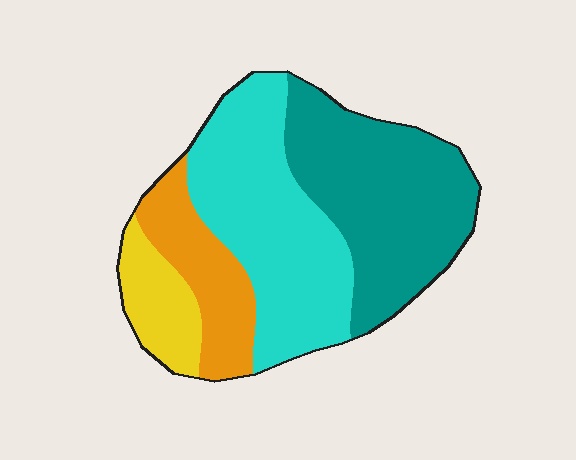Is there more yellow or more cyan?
Cyan.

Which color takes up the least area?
Yellow, at roughly 10%.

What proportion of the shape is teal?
Teal takes up between a quarter and a half of the shape.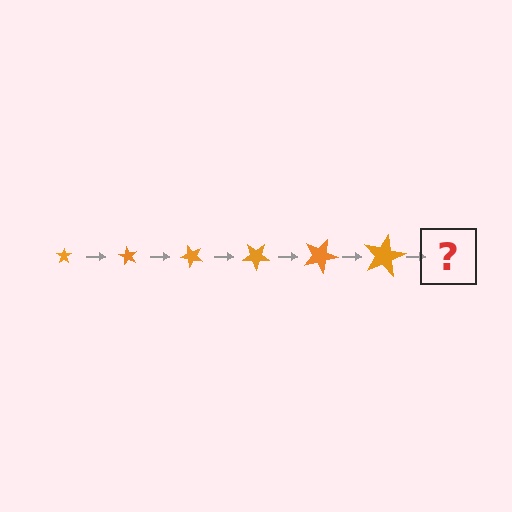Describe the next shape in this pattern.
It should be a star, larger than the previous one and rotated 360 degrees from the start.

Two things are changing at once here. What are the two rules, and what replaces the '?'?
The two rules are that the star grows larger each step and it rotates 60 degrees each step. The '?' should be a star, larger than the previous one and rotated 360 degrees from the start.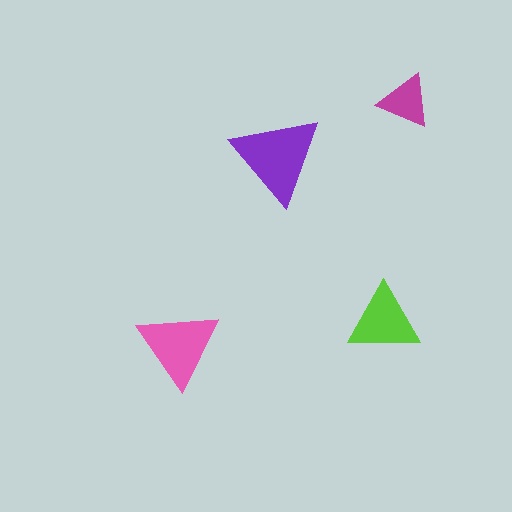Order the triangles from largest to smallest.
the purple one, the pink one, the lime one, the magenta one.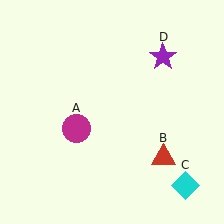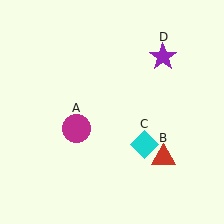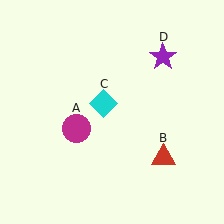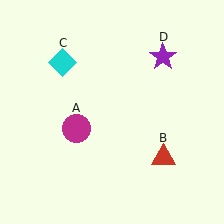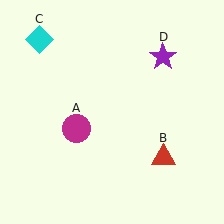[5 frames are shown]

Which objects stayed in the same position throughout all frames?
Magenta circle (object A) and red triangle (object B) and purple star (object D) remained stationary.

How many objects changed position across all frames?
1 object changed position: cyan diamond (object C).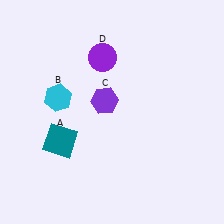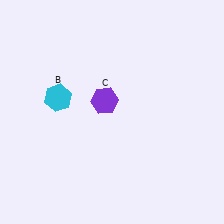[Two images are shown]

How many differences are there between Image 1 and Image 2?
There are 2 differences between the two images.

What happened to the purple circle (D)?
The purple circle (D) was removed in Image 2. It was in the top-left area of Image 1.